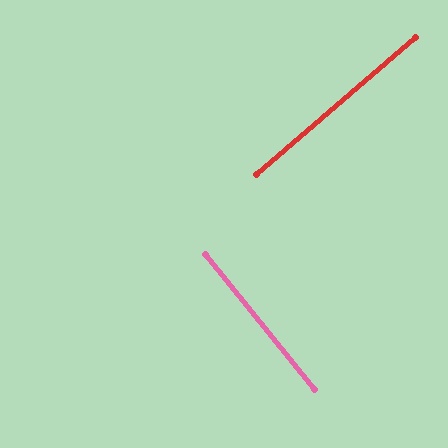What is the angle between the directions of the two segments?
Approximately 88 degrees.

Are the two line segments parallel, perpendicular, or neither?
Perpendicular — they meet at approximately 88°.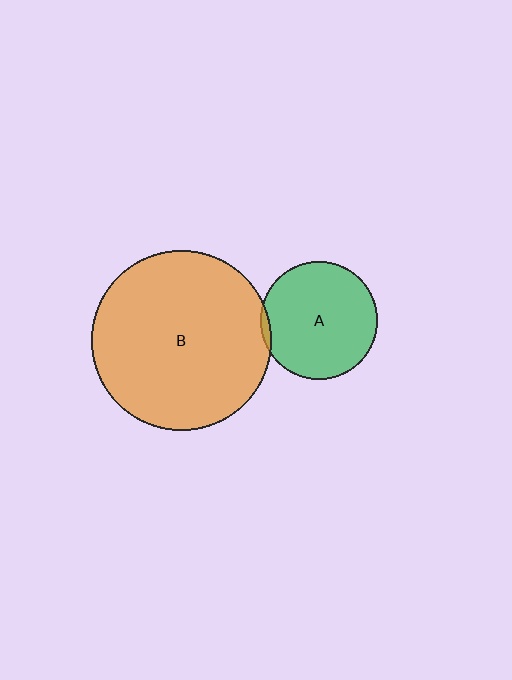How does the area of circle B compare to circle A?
Approximately 2.3 times.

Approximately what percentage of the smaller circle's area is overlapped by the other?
Approximately 5%.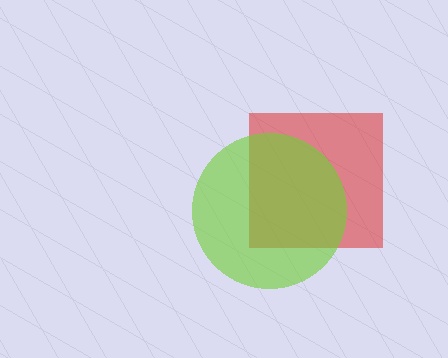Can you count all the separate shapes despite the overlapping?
Yes, there are 2 separate shapes.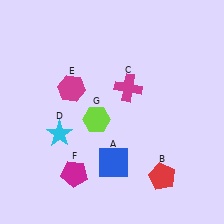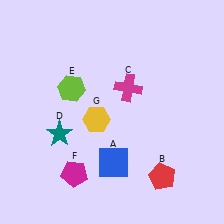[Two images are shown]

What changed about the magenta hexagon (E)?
In Image 1, E is magenta. In Image 2, it changed to lime.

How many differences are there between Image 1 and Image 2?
There are 3 differences between the two images.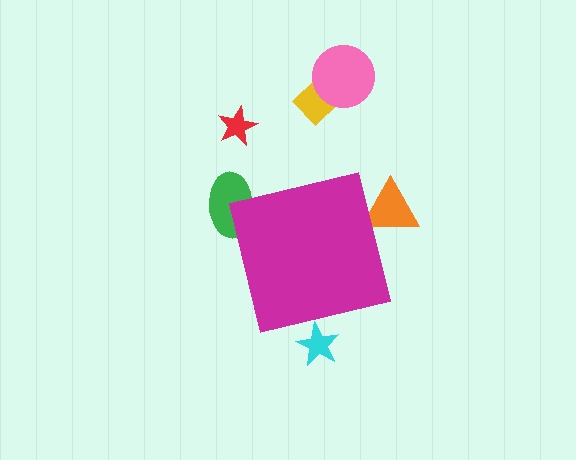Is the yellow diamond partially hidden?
No, the yellow diamond is fully visible.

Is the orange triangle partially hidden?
Yes, the orange triangle is partially hidden behind the magenta square.